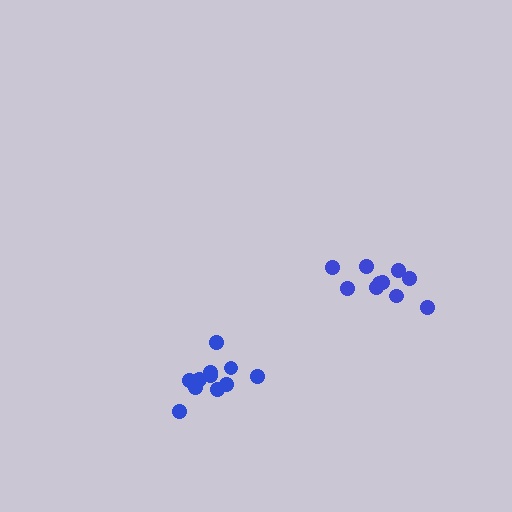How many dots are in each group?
Group 1: 11 dots, Group 2: 11 dots (22 total).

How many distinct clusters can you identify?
There are 2 distinct clusters.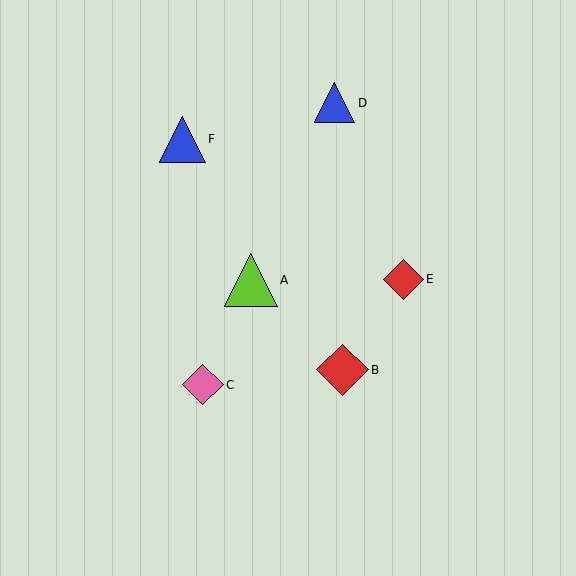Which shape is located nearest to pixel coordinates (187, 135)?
The blue triangle (labeled F) at (182, 139) is nearest to that location.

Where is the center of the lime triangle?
The center of the lime triangle is at (251, 280).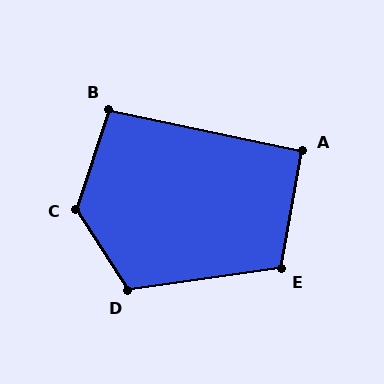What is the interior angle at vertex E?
Approximately 108 degrees (obtuse).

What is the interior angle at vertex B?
Approximately 96 degrees (obtuse).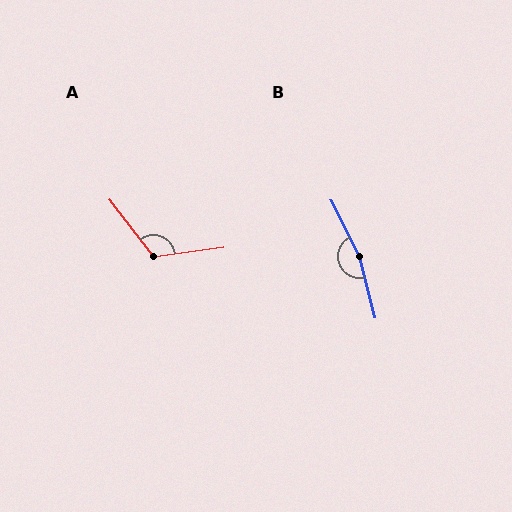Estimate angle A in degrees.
Approximately 119 degrees.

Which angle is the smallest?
A, at approximately 119 degrees.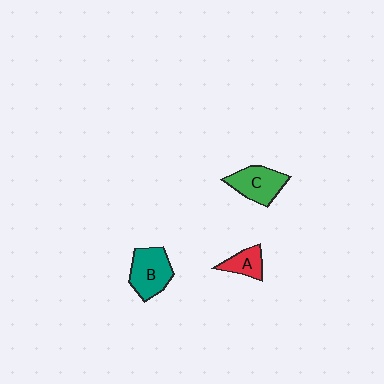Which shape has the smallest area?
Shape A (red).